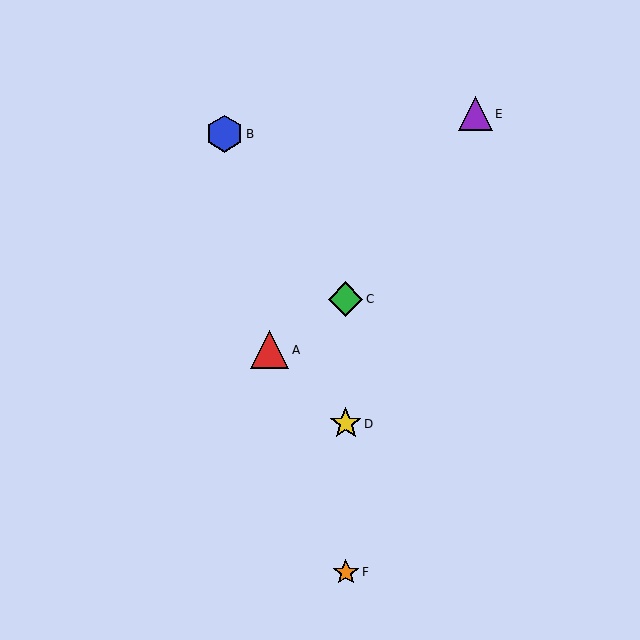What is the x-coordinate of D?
Object D is at x≈346.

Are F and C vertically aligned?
Yes, both are at x≈346.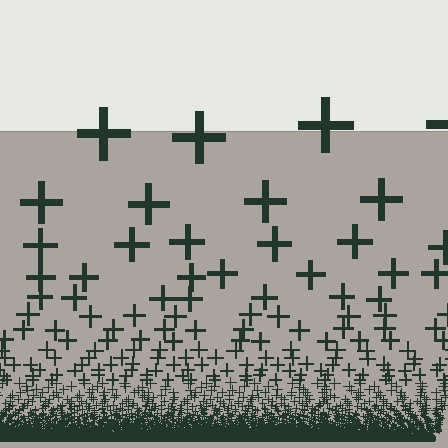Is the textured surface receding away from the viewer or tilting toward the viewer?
The surface appears to tilt toward the viewer. Texture elements get larger and sparser toward the top.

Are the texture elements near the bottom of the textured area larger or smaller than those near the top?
Smaller. The gradient is inverted — elements near the bottom are smaller and denser.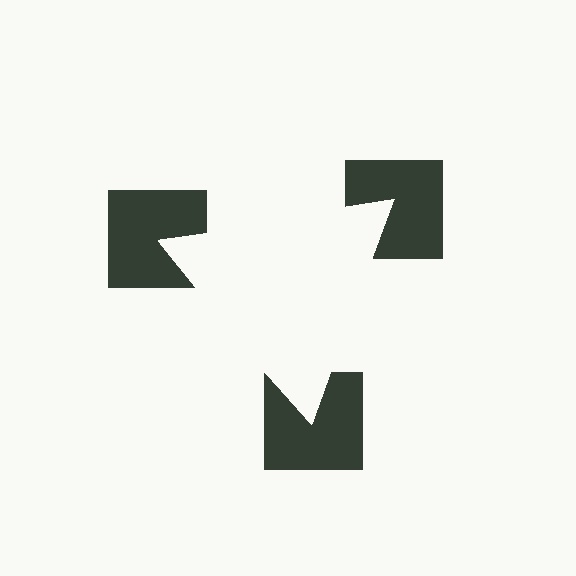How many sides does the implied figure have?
3 sides.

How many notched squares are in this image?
There are 3 — one at each vertex of the illusory triangle.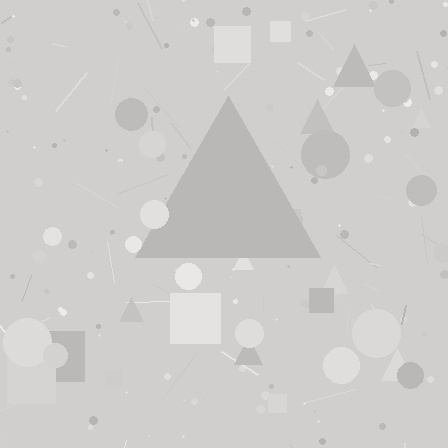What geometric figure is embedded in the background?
A triangle is embedded in the background.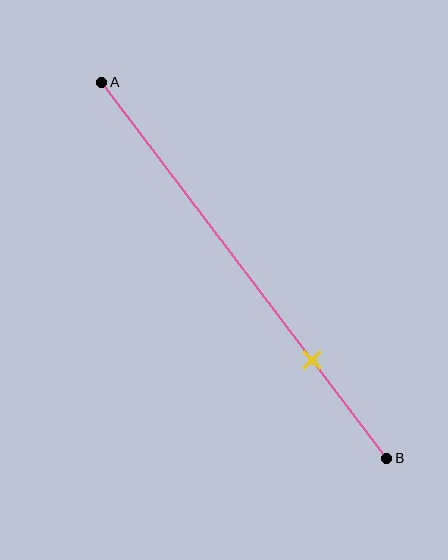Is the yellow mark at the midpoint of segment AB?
No, the mark is at about 75% from A, not at the 50% midpoint.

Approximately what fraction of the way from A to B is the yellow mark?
The yellow mark is approximately 75% of the way from A to B.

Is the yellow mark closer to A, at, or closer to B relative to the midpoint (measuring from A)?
The yellow mark is closer to point B than the midpoint of segment AB.